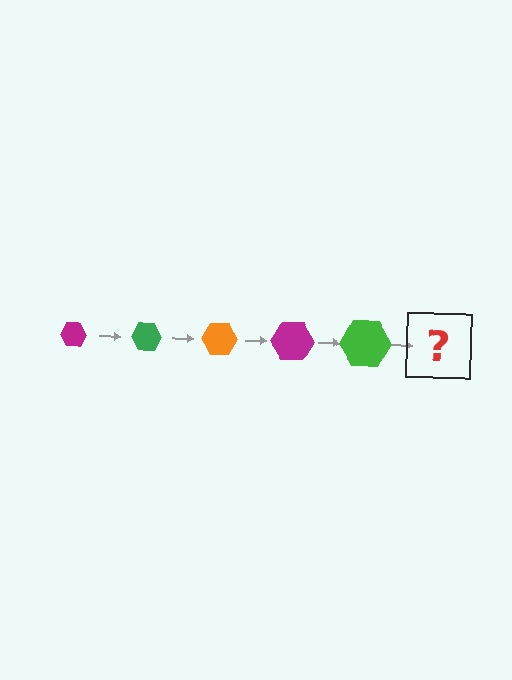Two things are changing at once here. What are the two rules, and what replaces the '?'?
The two rules are that the hexagon grows larger each step and the color cycles through magenta, green, and orange. The '?' should be an orange hexagon, larger than the previous one.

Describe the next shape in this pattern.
It should be an orange hexagon, larger than the previous one.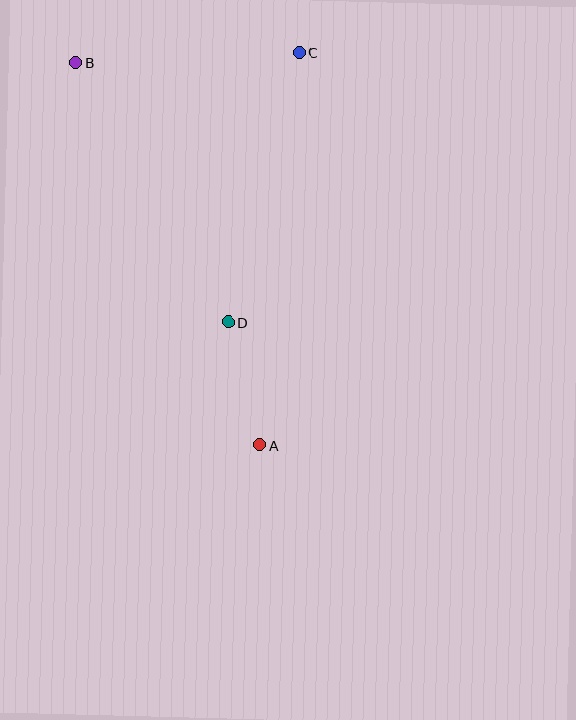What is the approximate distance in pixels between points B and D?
The distance between B and D is approximately 301 pixels.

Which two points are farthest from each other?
Points A and B are farthest from each other.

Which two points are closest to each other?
Points A and D are closest to each other.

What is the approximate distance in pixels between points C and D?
The distance between C and D is approximately 279 pixels.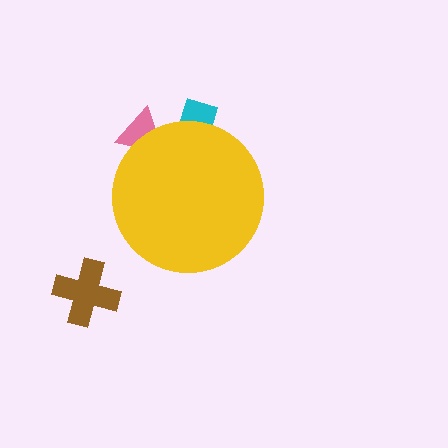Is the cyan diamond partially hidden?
Yes, the cyan diamond is partially hidden behind the yellow circle.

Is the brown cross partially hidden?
No, the brown cross is fully visible.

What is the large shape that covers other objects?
A yellow circle.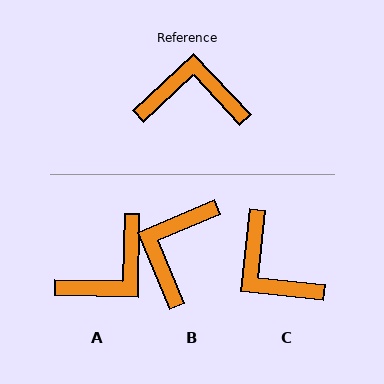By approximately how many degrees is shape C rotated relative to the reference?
Approximately 131 degrees counter-clockwise.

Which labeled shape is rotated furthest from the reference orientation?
A, about 134 degrees away.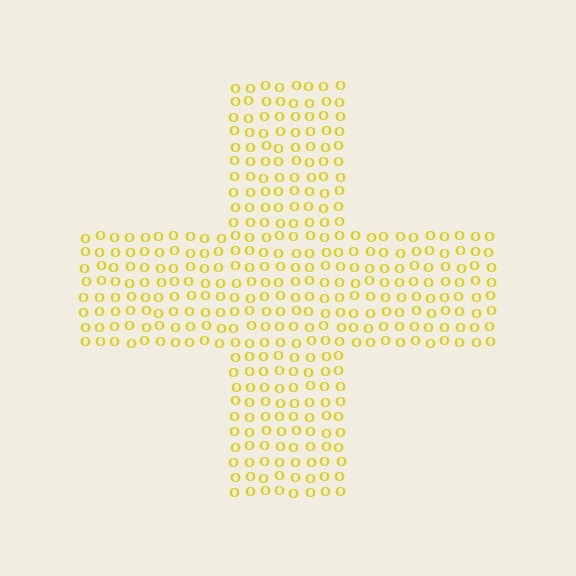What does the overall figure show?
The overall figure shows a cross.